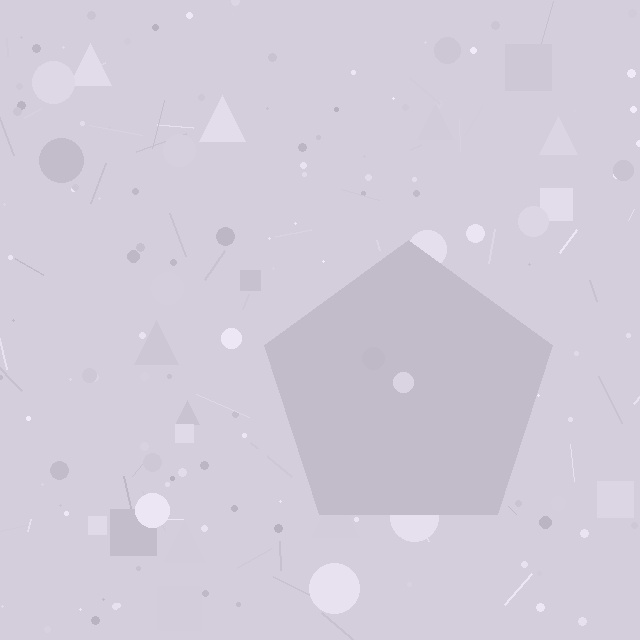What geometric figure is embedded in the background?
A pentagon is embedded in the background.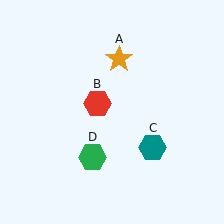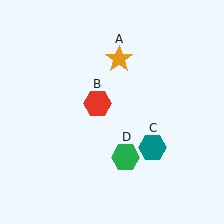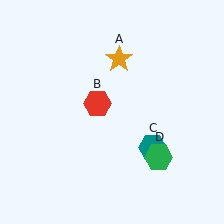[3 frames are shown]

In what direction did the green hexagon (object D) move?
The green hexagon (object D) moved right.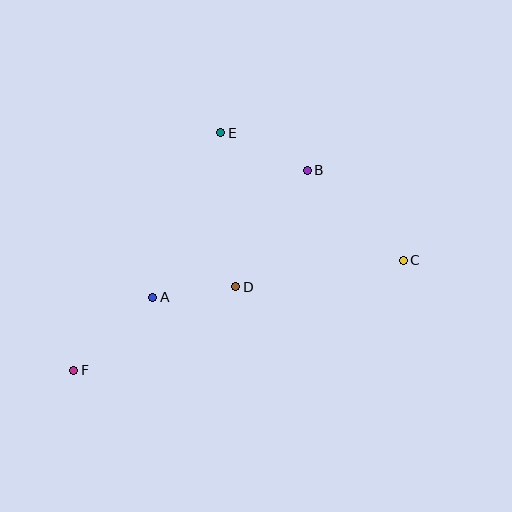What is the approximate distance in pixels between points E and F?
The distance between E and F is approximately 280 pixels.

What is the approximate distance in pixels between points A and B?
The distance between A and B is approximately 200 pixels.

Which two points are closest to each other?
Points A and D are closest to each other.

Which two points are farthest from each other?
Points C and F are farthest from each other.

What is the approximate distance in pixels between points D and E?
The distance between D and E is approximately 155 pixels.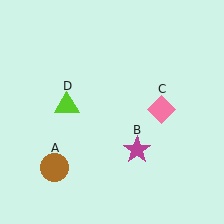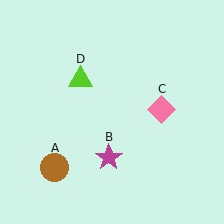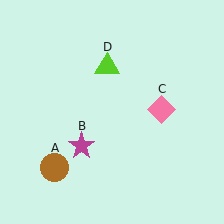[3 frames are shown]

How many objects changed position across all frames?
2 objects changed position: magenta star (object B), lime triangle (object D).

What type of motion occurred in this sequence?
The magenta star (object B), lime triangle (object D) rotated clockwise around the center of the scene.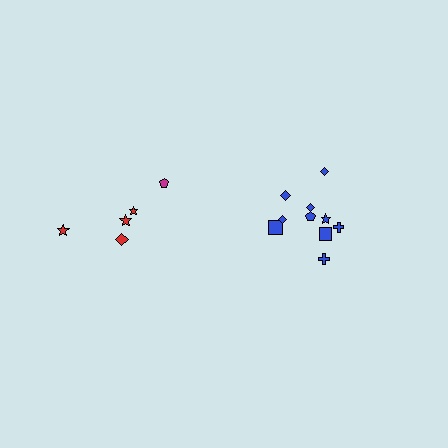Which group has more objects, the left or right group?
The right group.